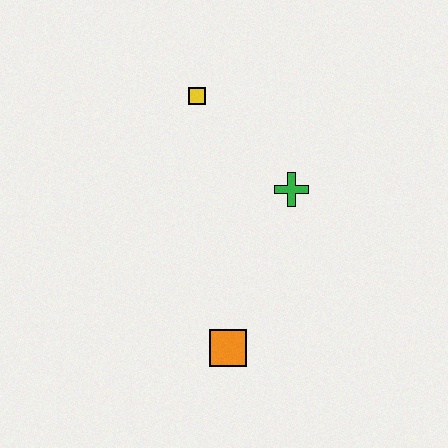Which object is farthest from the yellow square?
The orange square is farthest from the yellow square.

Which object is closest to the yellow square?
The green cross is closest to the yellow square.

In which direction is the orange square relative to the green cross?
The orange square is below the green cross.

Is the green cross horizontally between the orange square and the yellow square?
No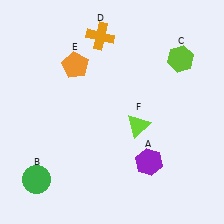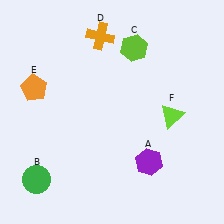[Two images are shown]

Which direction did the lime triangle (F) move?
The lime triangle (F) moved right.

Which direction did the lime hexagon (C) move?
The lime hexagon (C) moved left.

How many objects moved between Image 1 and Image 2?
3 objects moved between the two images.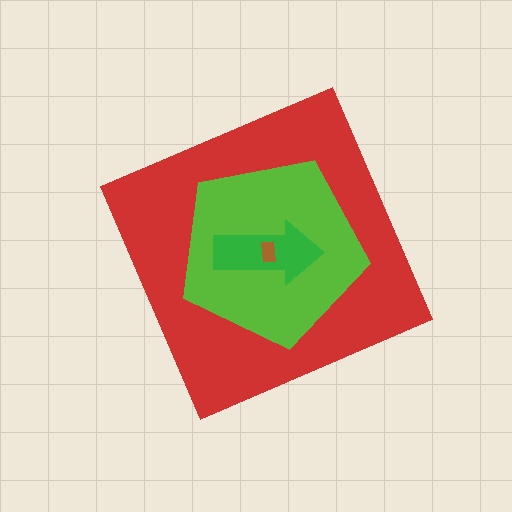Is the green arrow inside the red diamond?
Yes.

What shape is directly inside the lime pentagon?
The green arrow.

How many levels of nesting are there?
4.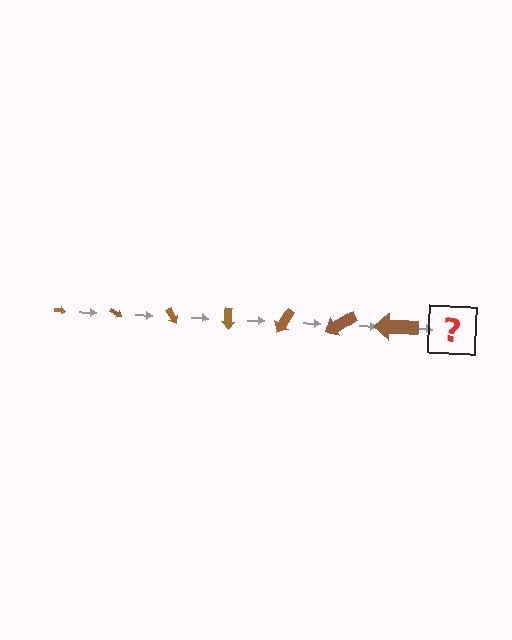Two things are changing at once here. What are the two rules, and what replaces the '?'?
The two rules are that the arrow grows larger each step and it rotates 30 degrees each step. The '?' should be an arrow, larger than the previous one and rotated 210 degrees from the start.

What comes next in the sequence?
The next element should be an arrow, larger than the previous one and rotated 210 degrees from the start.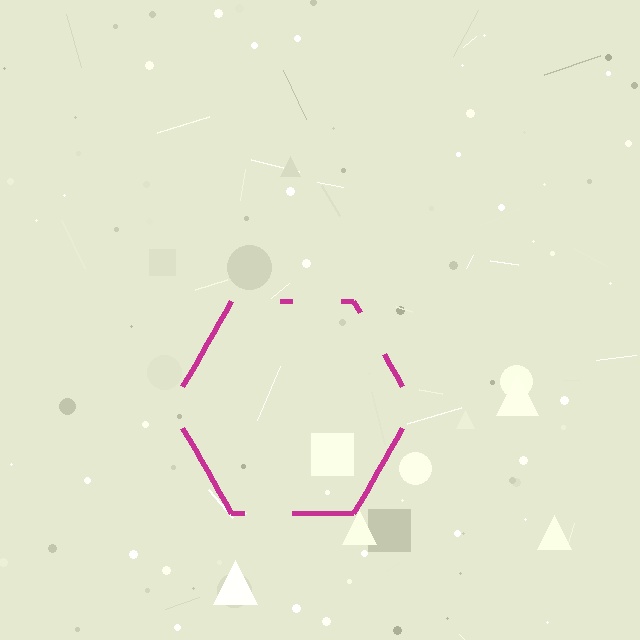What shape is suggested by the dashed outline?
The dashed outline suggests a hexagon.